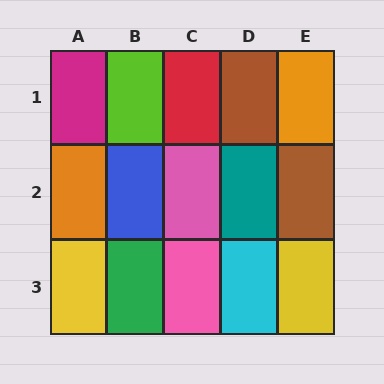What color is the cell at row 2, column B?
Blue.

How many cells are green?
1 cell is green.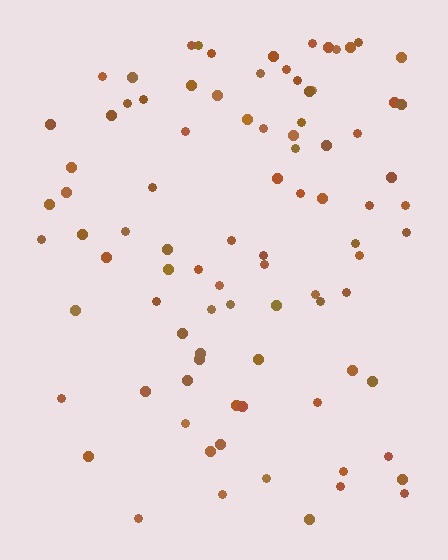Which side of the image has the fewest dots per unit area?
The bottom.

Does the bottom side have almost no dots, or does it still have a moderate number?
Still a moderate number, just noticeably fewer than the top.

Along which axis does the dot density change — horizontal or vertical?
Vertical.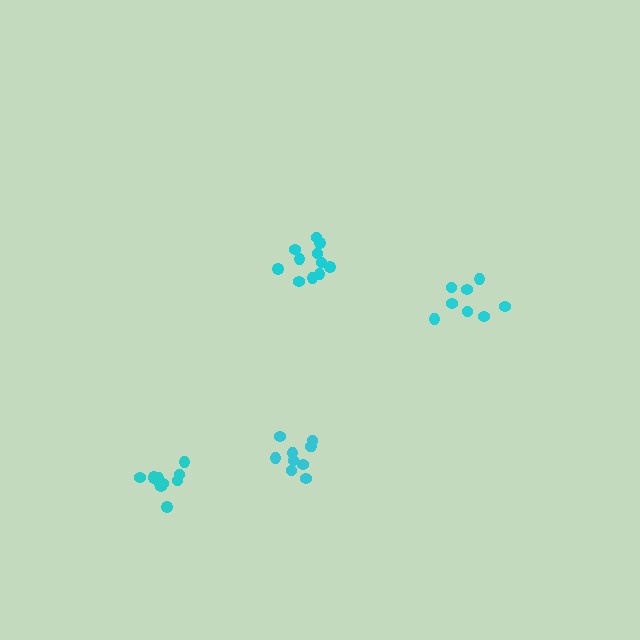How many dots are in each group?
Group 1: 8 dots, Group 2: 11 dots, Group 3: 11 dots, Group 4: 10 dots (40 total).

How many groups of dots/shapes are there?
There are 4 groups.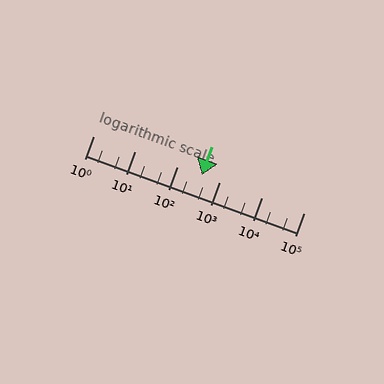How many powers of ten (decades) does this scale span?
The scale spans 5 decades, from 1 to 100000.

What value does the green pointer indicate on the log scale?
The pointer indicates approximately 370.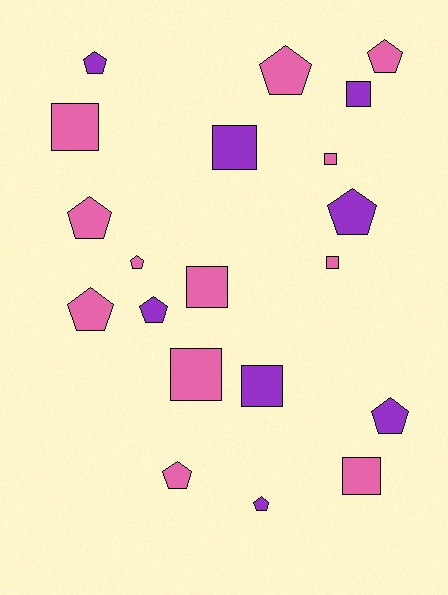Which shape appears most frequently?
Pentagon, with 11 objects.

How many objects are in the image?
There are 20 objects.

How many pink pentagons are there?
There are 6 pink pentagons.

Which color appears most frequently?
Pink, with 12 objects.